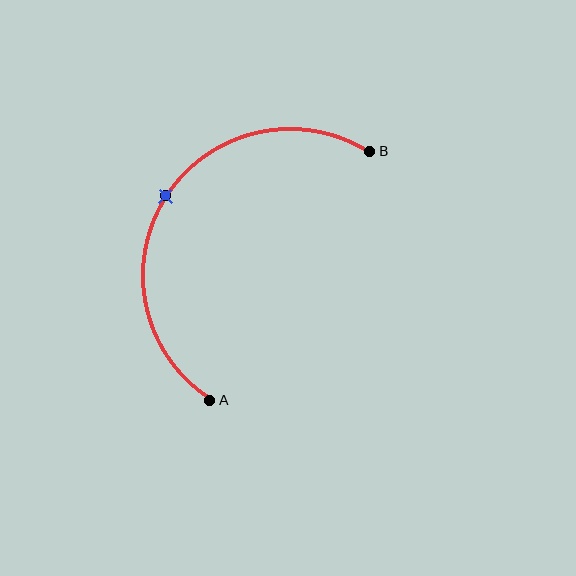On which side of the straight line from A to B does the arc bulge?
The arc bulges to the left of the straight line connecting A and B.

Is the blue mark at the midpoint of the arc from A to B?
Yes. The blue mark lies on the arc at equal arc-length from both A and B — it is the arc midpoint.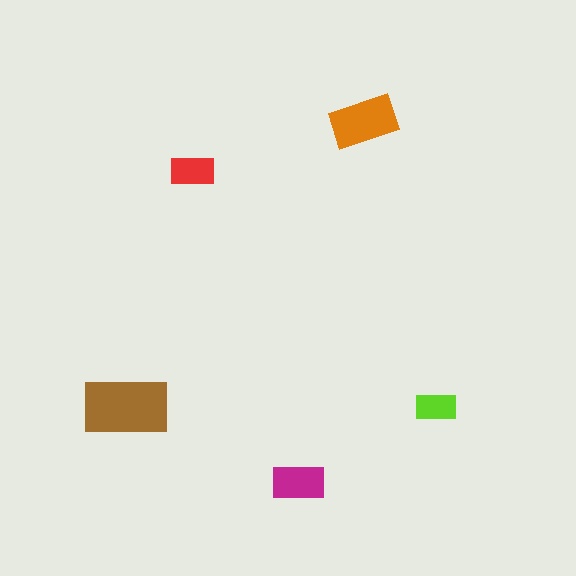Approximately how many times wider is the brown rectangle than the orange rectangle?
About 1.5 times wider.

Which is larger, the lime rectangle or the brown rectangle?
The brown one.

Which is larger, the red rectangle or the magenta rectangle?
The magenta one.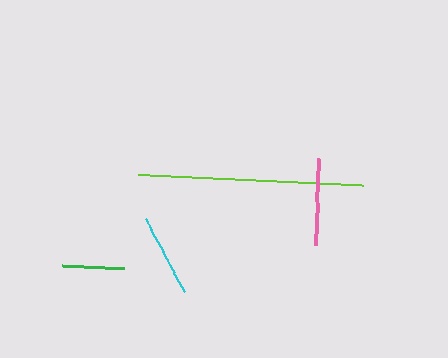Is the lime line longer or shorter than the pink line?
The lime line is longer than the pink line.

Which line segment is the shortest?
The green line is the shortest at approximately 62 pixels.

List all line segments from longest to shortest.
From longest to shortest: lime, pink, cyan, green.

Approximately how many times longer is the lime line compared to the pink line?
The lime line is approximately 2.6 times the length of the pink line.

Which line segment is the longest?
The lime line is the longest at approximately 226 pixels.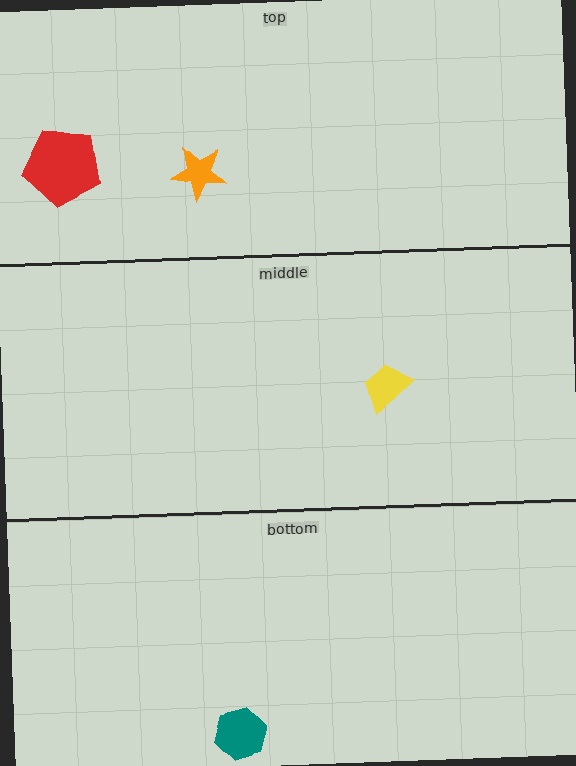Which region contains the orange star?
The top region.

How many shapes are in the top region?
2.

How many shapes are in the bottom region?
1.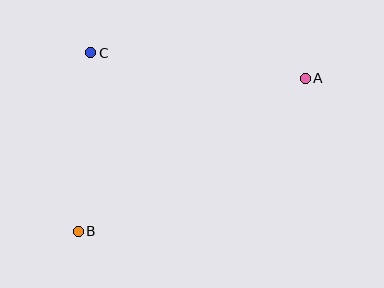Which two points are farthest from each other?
Points A and B are farthest from each other.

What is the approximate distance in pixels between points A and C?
The distance between A and C is approximately 216 pixels.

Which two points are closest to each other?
Points B and C are closest to each other.